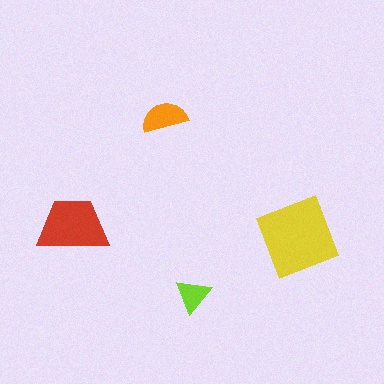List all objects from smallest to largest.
The lime triangle, the orange semicircle, the red trapezoid, the yellow diamond.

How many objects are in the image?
There are 4 objects in the image.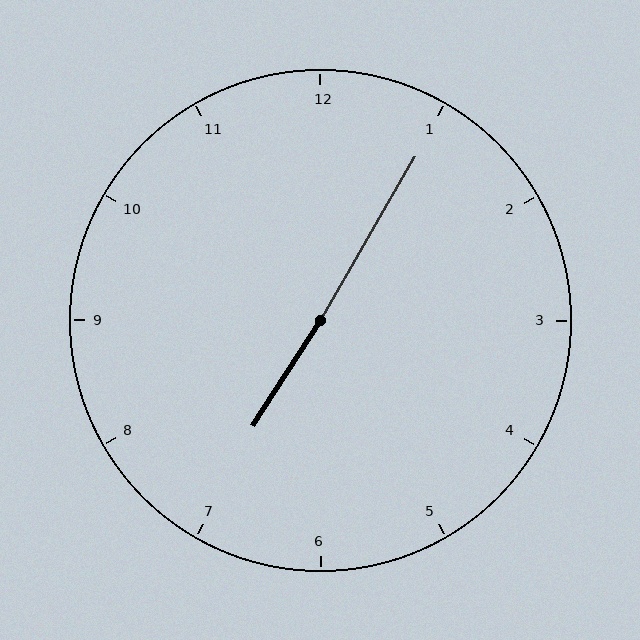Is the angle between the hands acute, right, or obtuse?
It is obtuse.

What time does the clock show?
7:05.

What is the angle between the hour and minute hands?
Approximately 178 degrees.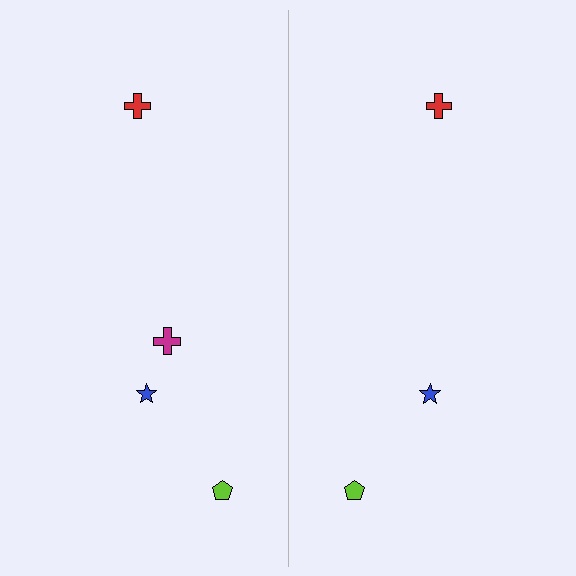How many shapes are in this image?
There are 7 shapes in this image.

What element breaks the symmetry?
A magenta cross is missing from the right side.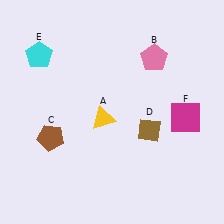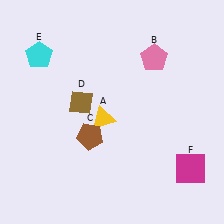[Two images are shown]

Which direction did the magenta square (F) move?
The magenta square (F) moved down.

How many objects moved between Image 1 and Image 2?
3 objects moved between the two images.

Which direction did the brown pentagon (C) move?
The brown pentagon (C) moved right.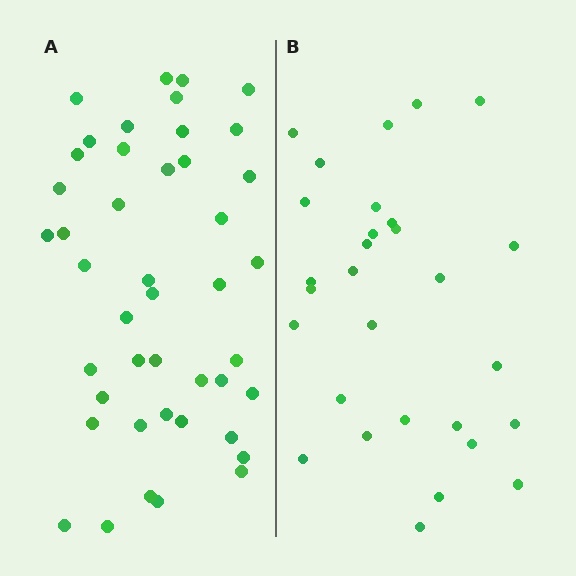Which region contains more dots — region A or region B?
Region A (the left region) has more dots.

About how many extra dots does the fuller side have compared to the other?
Region A has approximately 15 more dots than region B.